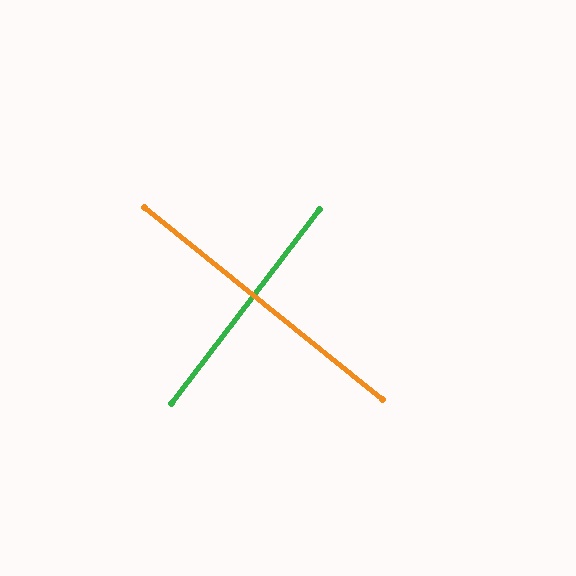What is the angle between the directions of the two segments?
Approximately 89 degrees.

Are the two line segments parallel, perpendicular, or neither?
Perpendicular — they meet at approximately 89°.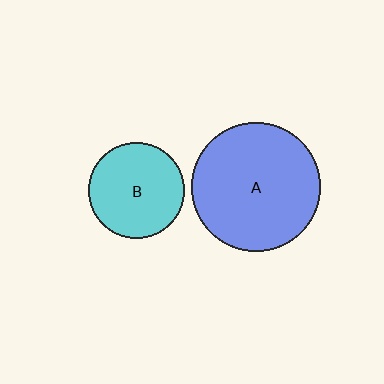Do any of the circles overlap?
No, none of the circles overlap.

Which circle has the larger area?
Circle A (blue).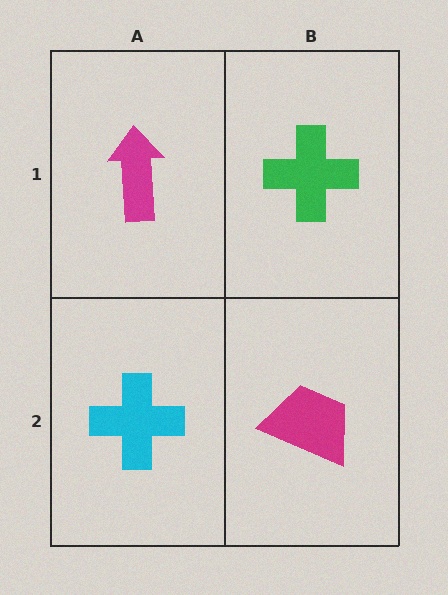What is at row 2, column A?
A cyan cross.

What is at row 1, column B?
A green cross.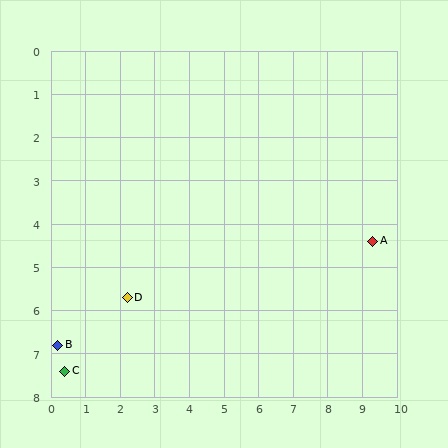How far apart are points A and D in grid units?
Points A and D are about 7.2 grid units apart.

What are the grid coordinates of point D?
Point D is at approximately (2.2, 5.7).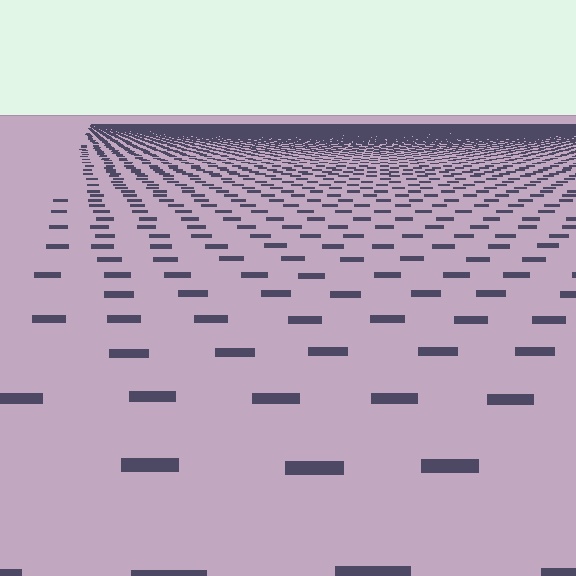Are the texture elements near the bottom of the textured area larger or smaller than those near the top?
Larger. Near the bottom, elements are closer to the viewer and appear at a bigger on-screen size.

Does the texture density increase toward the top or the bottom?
Density increases toward the top.